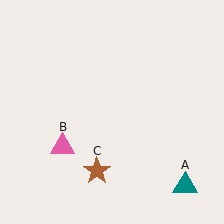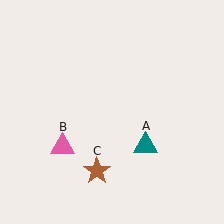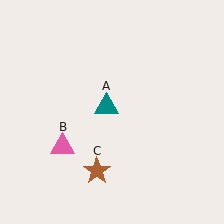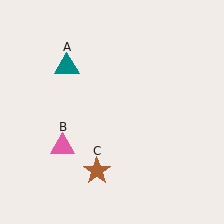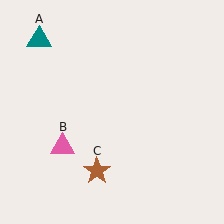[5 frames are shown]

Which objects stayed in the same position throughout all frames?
Pink triangle (object B) and brown star (object C) remained stationary.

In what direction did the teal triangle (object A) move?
The teal triangle (object A) moved up and to the left.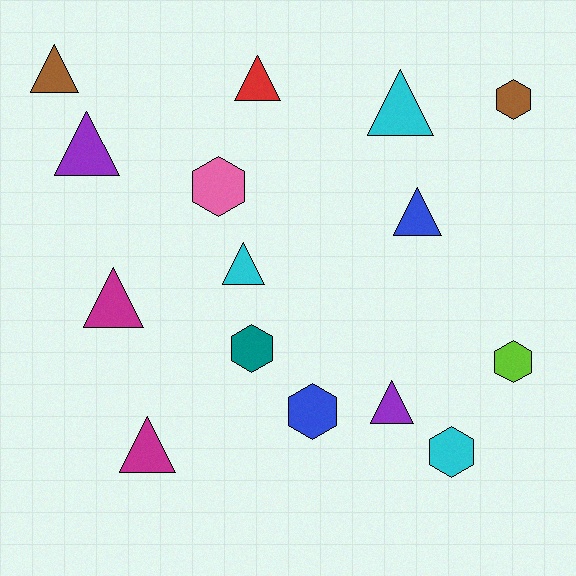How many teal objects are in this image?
There is 1 teal object.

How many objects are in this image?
There are 15 objects.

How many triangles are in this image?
There are 9 triangles.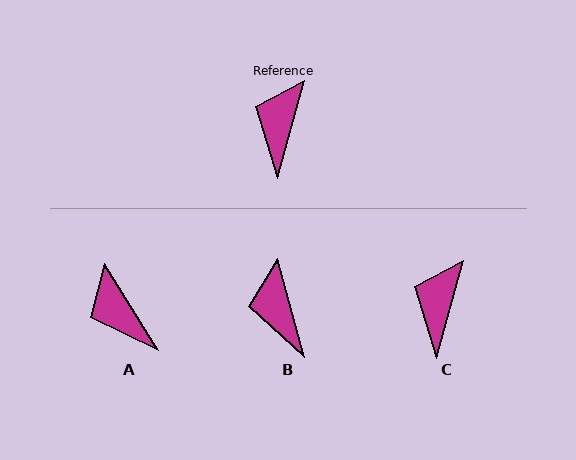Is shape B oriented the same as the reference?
No, it is off by about 31 degrees.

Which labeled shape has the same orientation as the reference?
C.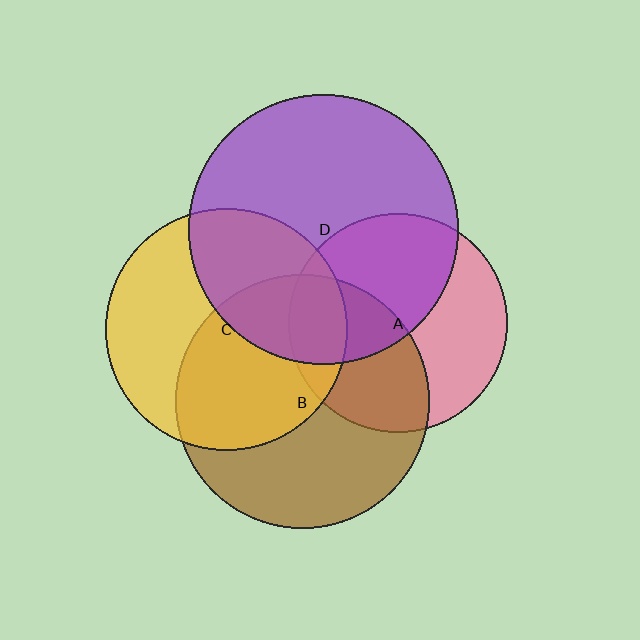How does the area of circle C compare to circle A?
Approximately 1.2 times.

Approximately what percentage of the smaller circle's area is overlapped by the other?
Approximately 15%.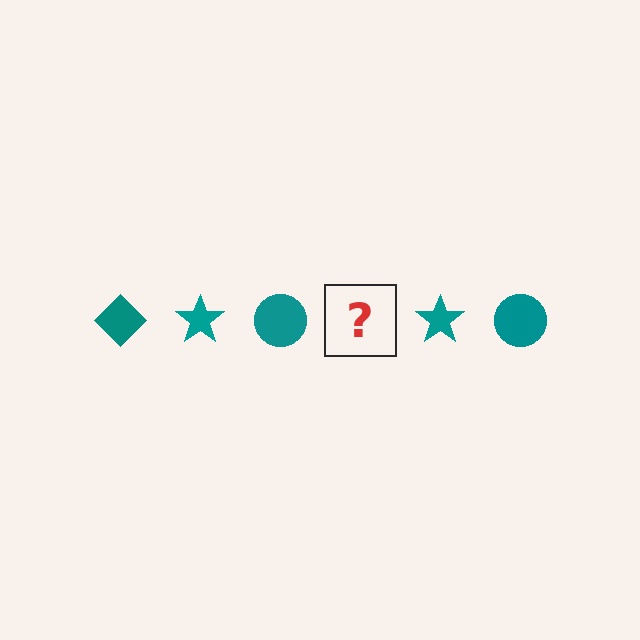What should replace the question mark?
The question mark should be replaced with a teal diamond.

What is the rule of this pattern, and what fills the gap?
The rule is that the pattern cycles through diamond, star, circle shapes in teal. The gap should be filled with a teal diamond.